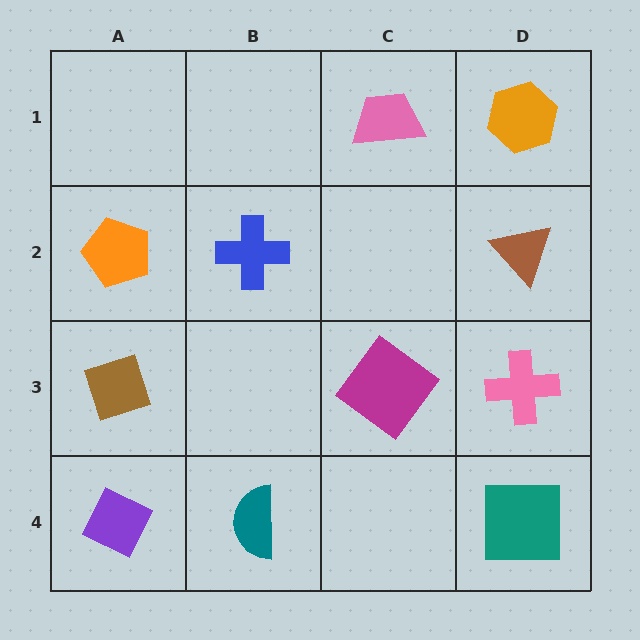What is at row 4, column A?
A purple diamond.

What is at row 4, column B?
A teal semicircle.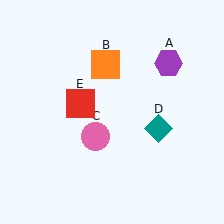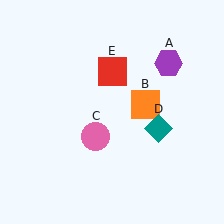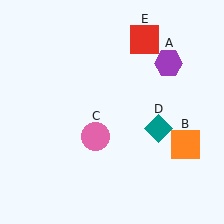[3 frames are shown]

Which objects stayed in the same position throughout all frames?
Purple hexagon (object A) and pink circle (object C) and teal diamond (object D) remained stationary.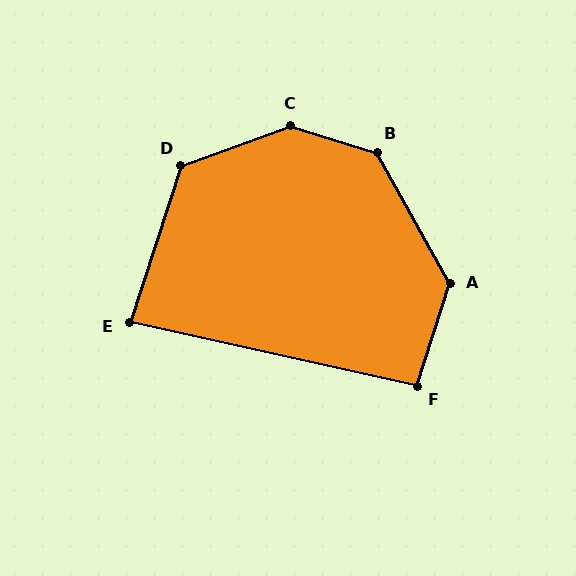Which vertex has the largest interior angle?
C, at approximately 143 degrees.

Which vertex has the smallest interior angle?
E, at approximately 84 degrees.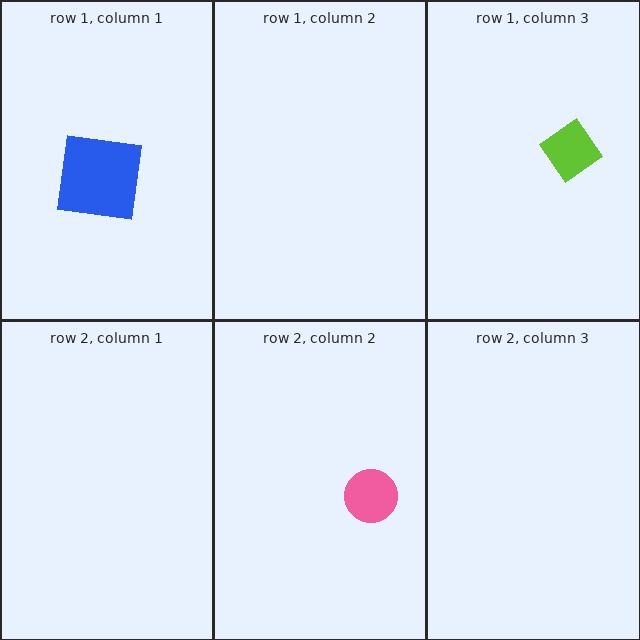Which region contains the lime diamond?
The row 1, column 3 region.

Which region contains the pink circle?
The row 2, column 2 region.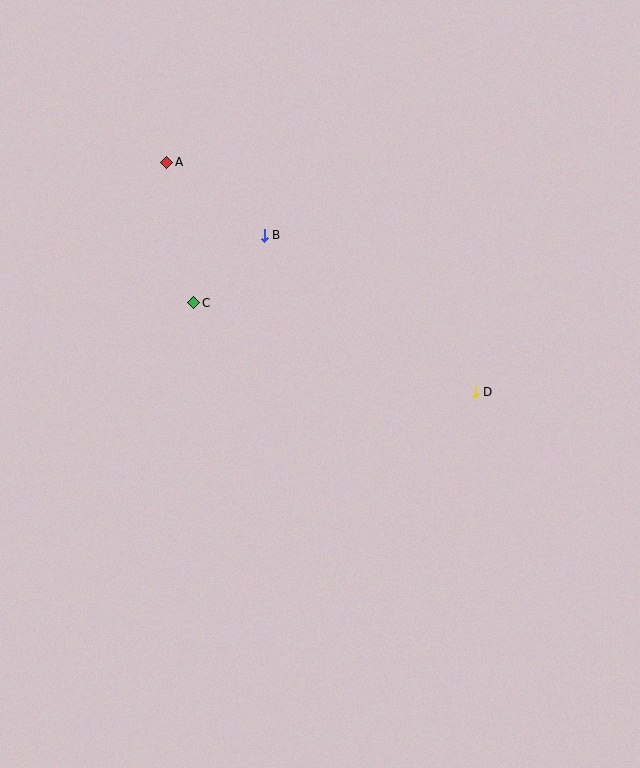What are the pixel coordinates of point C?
Point C is at (194, 303).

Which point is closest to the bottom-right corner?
Point D is closest to the bottom-right corner.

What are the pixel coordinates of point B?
Point B is at (264, 235).